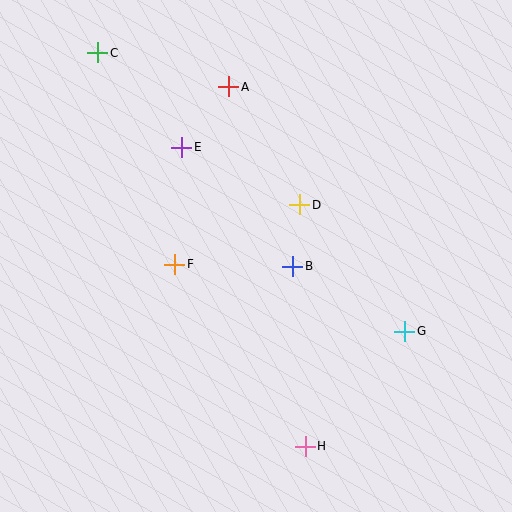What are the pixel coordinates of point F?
Point F is at (175, 264).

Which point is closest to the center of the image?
Point B at (293, 266) is closest to the center.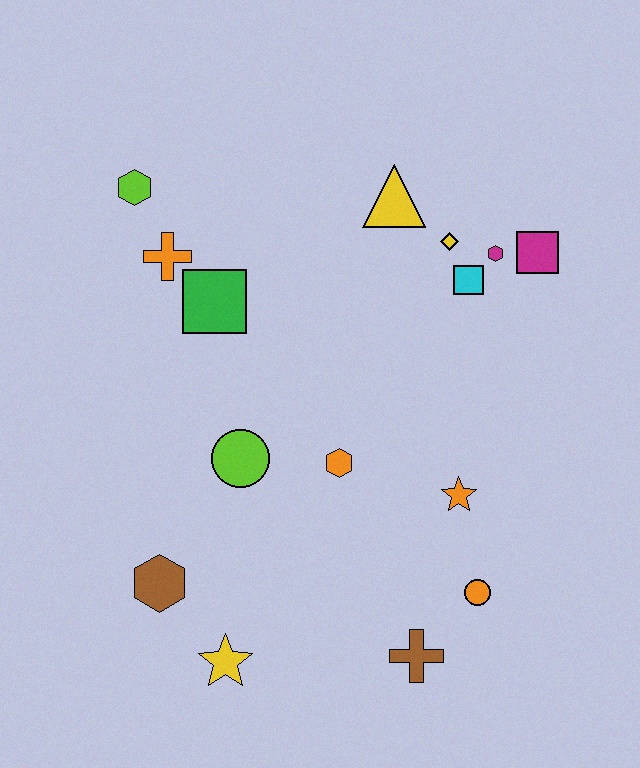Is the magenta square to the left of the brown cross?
No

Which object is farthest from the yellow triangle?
The yellow star is farthest from the yellow triangle.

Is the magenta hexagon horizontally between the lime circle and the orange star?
No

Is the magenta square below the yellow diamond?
Yes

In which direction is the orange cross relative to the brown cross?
The orange cross is above the brown cross.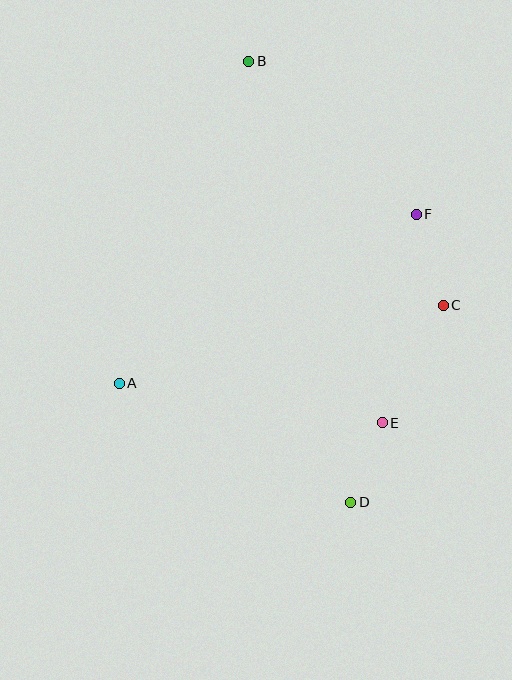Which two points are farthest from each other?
Points B and D are farthest from each other.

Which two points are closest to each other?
Points D and E are closest to each other.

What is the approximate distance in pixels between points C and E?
The distance between C and E is approximately 132 pixels.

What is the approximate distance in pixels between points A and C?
The distance between A and C is approximately 333 pixels.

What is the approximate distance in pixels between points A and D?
The distance between A and D is approximately 261 pixels.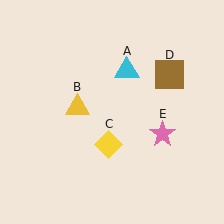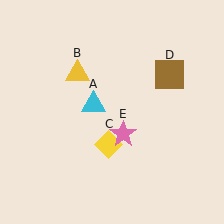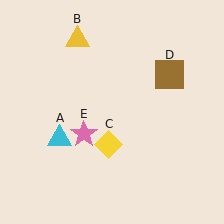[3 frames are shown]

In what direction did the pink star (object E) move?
The pink star (object E) moved left.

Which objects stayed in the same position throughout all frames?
Yellow diamond (object C) and brown square (object D) remained stationary.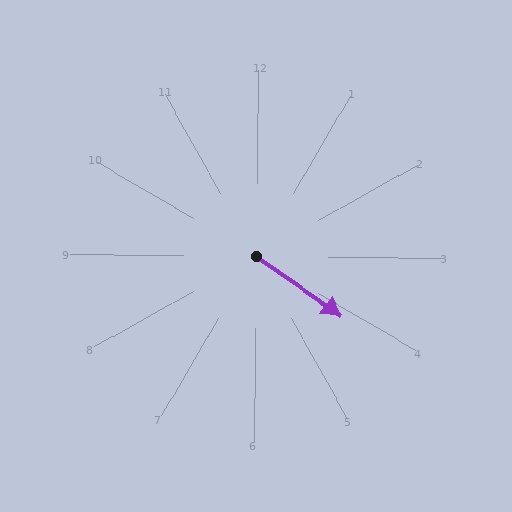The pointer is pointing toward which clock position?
Roughly 4 o'clock.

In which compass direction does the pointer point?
Southeast.